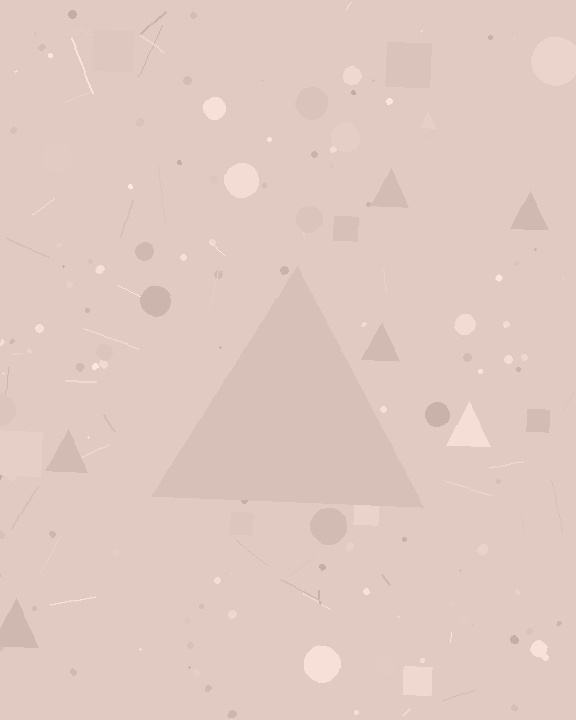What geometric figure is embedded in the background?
A triangle is embedded in the background.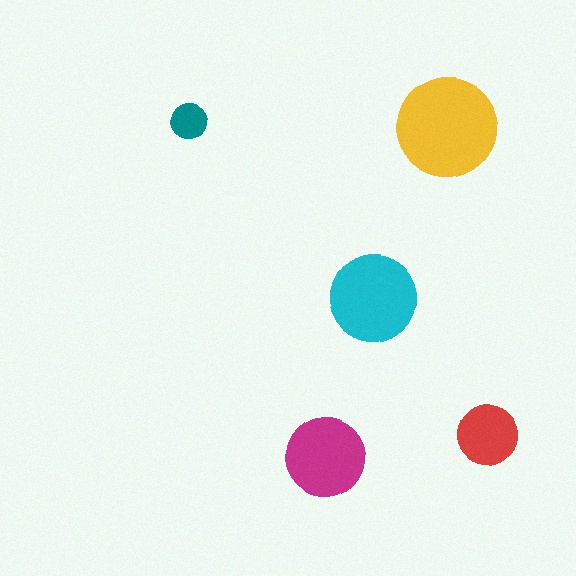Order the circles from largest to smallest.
the yellow one, the cyan one, the magenta one, the red one, the teal one.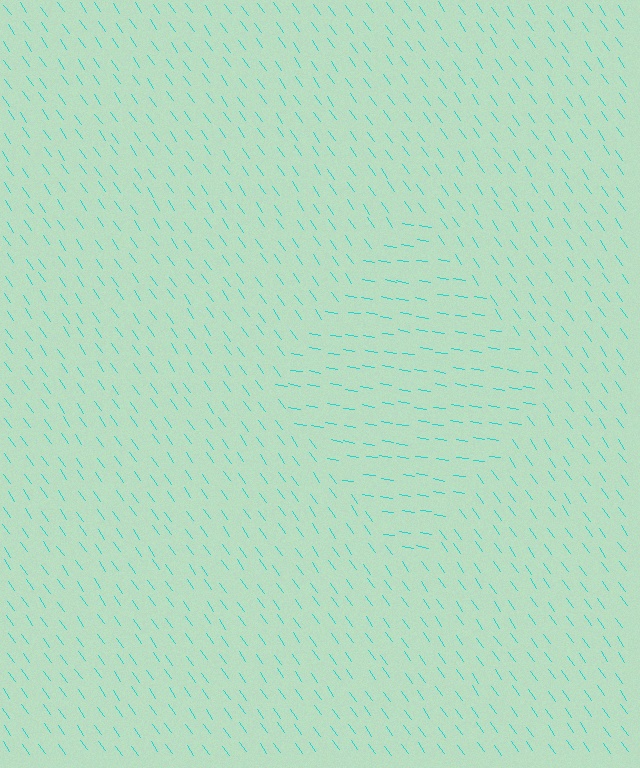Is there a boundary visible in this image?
Yes, there is a texture boundary formed by a change in line orientation.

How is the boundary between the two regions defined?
The boundary is defined purely by a change in line orientation (approximately 45 degrees difference). All lines are the same color and thickness.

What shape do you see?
I see a diamond.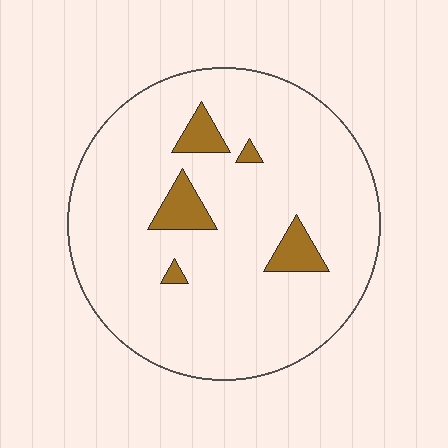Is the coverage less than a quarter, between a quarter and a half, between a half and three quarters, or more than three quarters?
Less than a quarter.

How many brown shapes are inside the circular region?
5.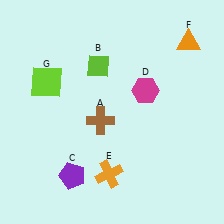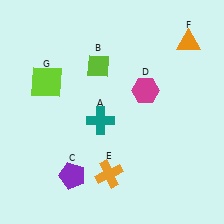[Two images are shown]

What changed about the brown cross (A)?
In Image 1, A is brown. In Image 2, it changed to teal.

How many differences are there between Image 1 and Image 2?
There is 1 difference between the two images.